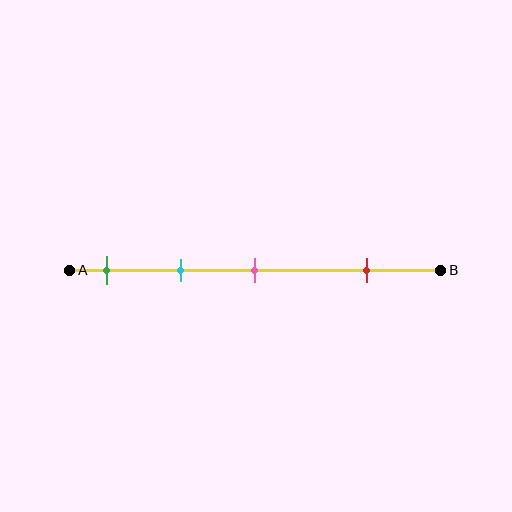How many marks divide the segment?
There are 4 marks dividing the segment.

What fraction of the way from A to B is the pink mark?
The pink mark is approximately 50% (0.5) of the way from A to B.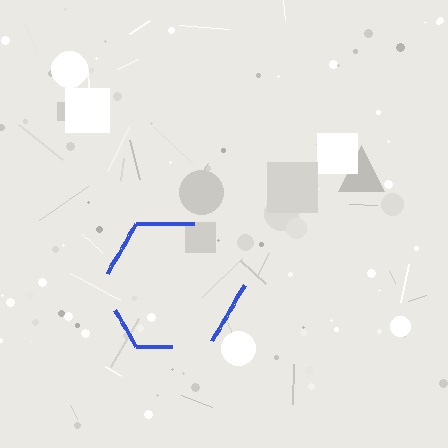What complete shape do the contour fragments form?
The contour fragments form a hexagon.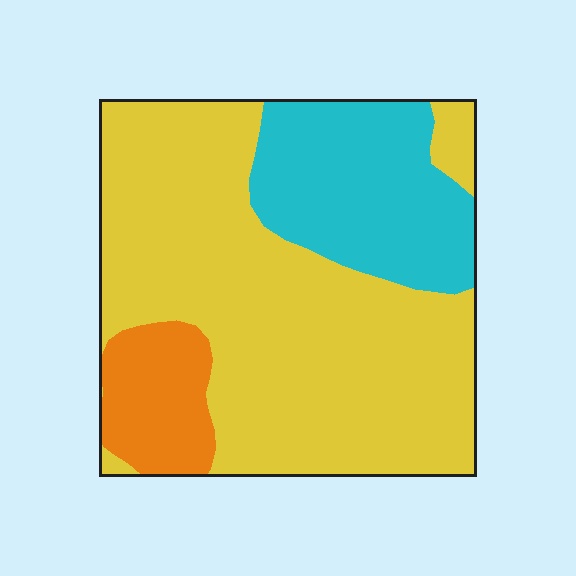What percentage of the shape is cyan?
Cyan covers 24% of the shape.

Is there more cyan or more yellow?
Yellow.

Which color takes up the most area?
Yellow, at roughly 65%.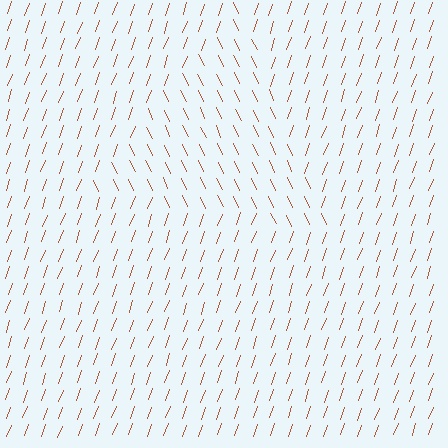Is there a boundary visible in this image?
Yes, there is a texture boundary formed by a change in line orientation.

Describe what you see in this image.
The image is filled with small brown line segments. A triangle region in the image has lines oriented differently from the surrounding lines, creating a visible texture boundary.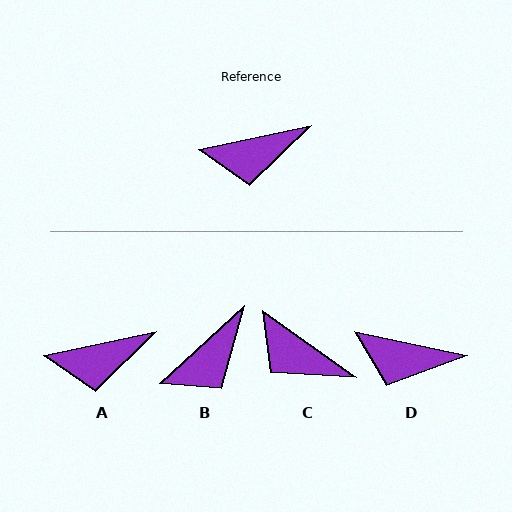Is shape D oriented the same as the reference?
No, it is off by about 24 degrees.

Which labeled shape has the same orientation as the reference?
A.